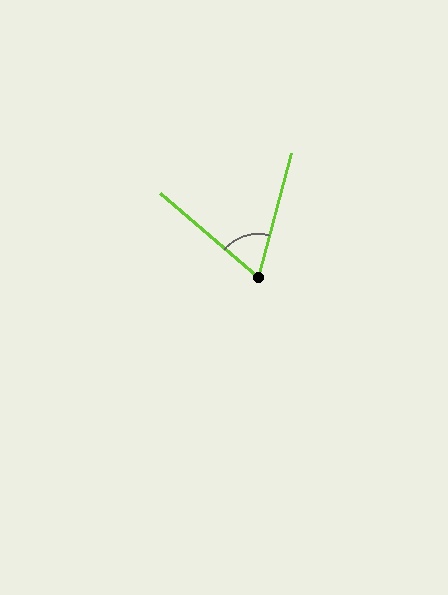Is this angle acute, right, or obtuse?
It is acute.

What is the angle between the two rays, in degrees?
Approximately 64 degrees.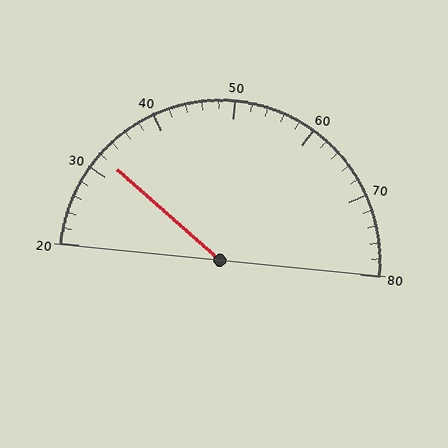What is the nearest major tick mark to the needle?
The nearest major tick mark is 30.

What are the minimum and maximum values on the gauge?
The gauge ranges from 20 to 80.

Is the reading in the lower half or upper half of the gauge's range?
The reading is in the lower half of the range (20 to 80).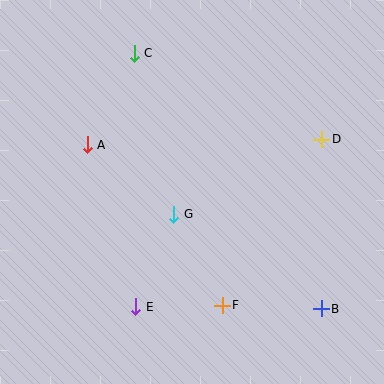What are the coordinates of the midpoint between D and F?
The midpoint between D and F is at (272, 222).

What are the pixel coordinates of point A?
Point A is at (87, 145).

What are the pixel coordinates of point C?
Point C is at (134, 53).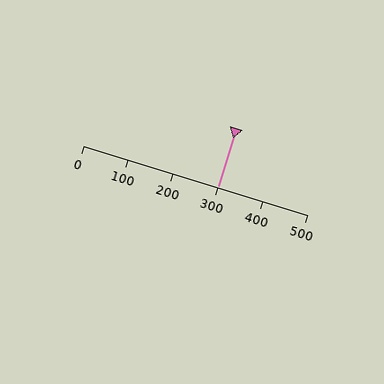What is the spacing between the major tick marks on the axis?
The major ticks are spaced 100 apart.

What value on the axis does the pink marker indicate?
The marker indicates approximately 300.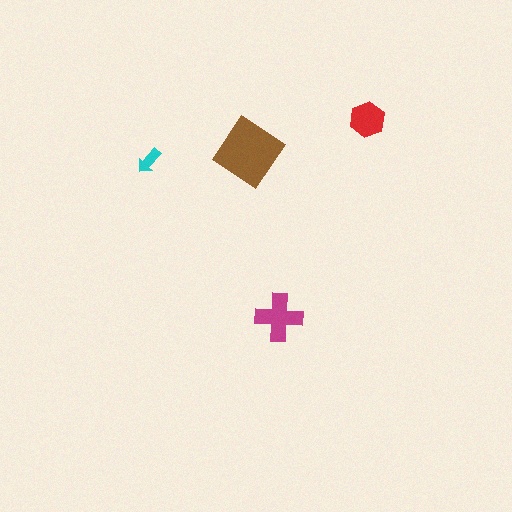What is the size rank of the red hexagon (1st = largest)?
3rd.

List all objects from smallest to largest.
The cyan arrow, the red hexagon, the magenta cross, the brown diamond.